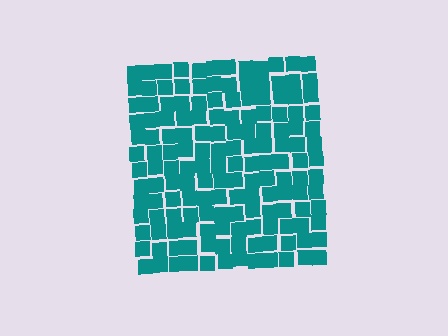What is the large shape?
The large shape is a square.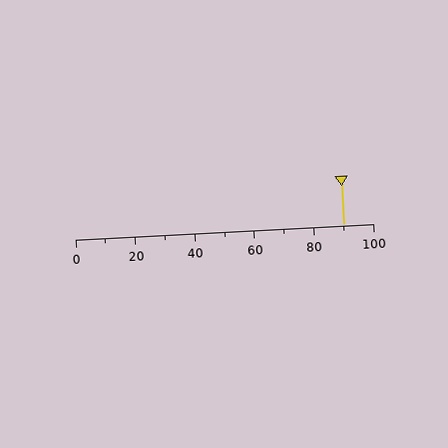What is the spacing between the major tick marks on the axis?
The major ticks are spaced 20 apart.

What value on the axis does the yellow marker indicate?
The marker indicates approximately 90.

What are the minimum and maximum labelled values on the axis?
The axis runs from 0 to 100.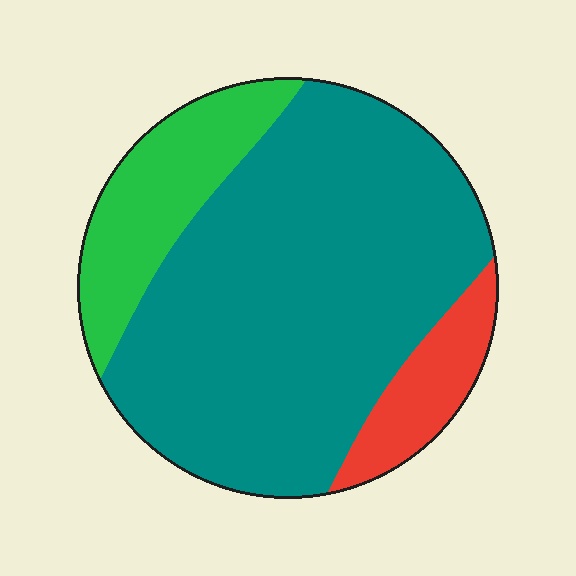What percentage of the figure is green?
Green covers 18% of the figure.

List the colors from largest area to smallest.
From largest to smallest: teal, green, red.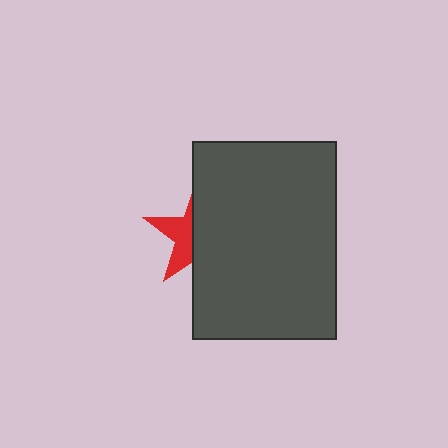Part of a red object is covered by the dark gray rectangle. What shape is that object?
It is a star.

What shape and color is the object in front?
The object in front is a dark gray rectangle.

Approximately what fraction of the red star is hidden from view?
Roughly 62% of the red star is hidden behind the dark gray rectangle.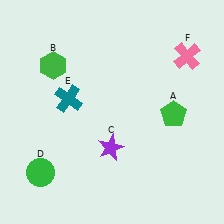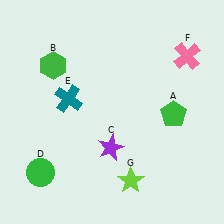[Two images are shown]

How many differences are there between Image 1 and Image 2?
There is 1 difference between the two images.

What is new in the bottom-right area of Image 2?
A lime star (G) was added in the bottom-right area of Image 2.